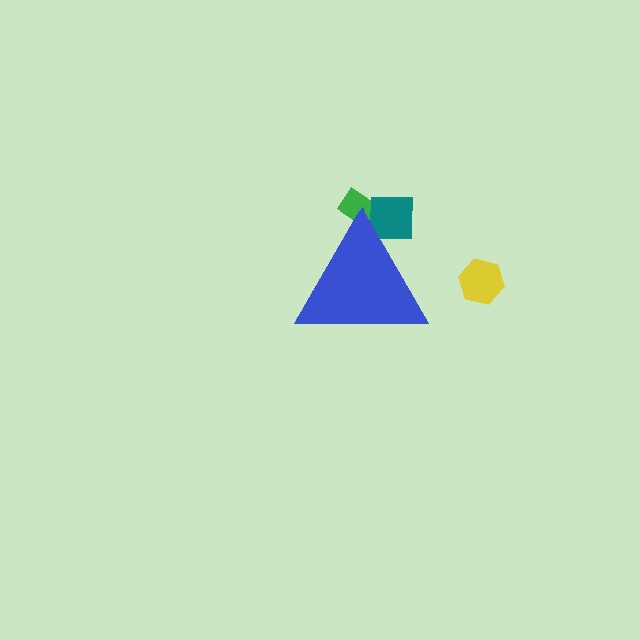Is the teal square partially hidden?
Yes, the teal square is partially hidden behind the blue triangle.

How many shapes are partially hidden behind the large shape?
2 shapes are partially hidden.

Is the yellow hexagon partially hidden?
No, the yellow hexagon is fully visible.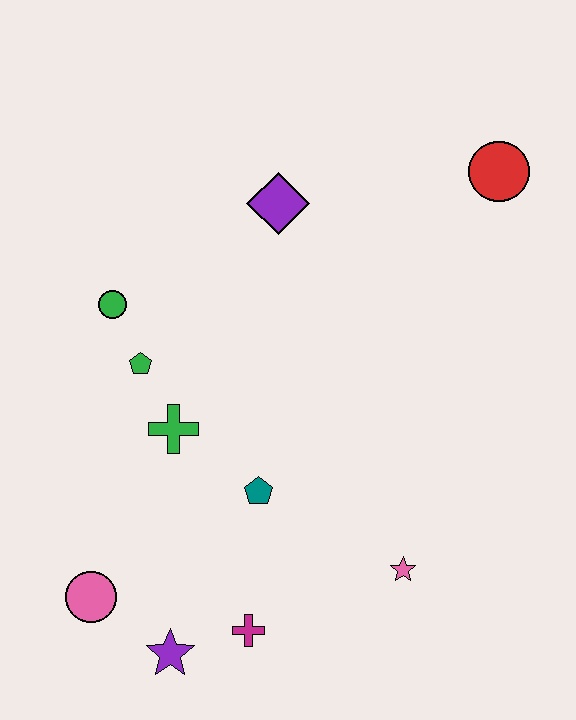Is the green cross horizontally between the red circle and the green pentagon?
Yes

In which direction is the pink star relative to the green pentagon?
The pink star is to the right of the green pentagon.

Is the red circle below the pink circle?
No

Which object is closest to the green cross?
The green pentagon is closest to the green cross.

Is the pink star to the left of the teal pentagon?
No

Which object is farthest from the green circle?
The red circle is farthest from the green circle.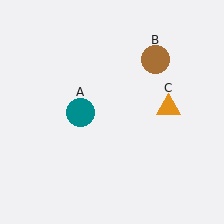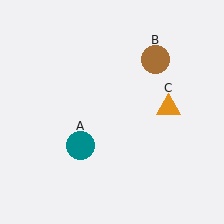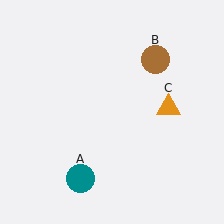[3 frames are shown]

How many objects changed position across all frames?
1 object changed position: teal circle (object A).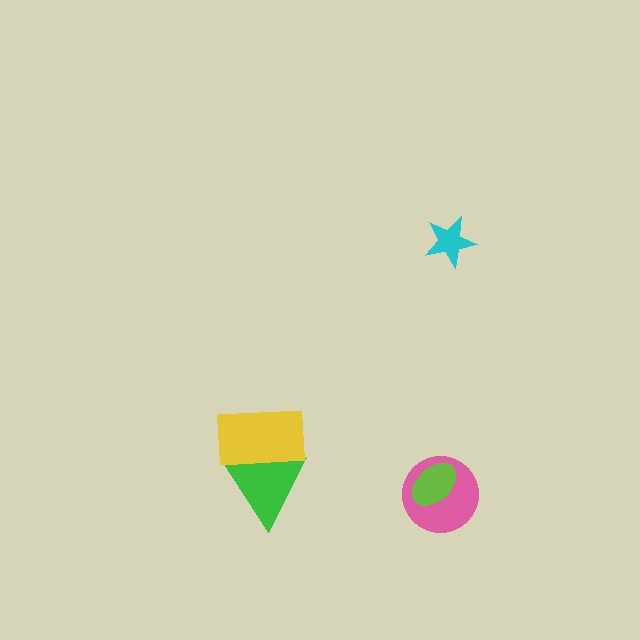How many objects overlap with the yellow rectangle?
1 object overlaps with the yellow rectangle.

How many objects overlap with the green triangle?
1 object overlaps with the green triangle.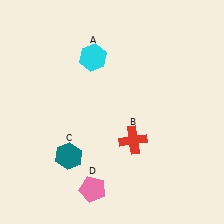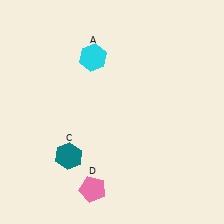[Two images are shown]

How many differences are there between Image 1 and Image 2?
There is 1 difference between the two images.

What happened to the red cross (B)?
The red cross (B) was removed in Image 2. It was in the bottom-right area of Image 1.